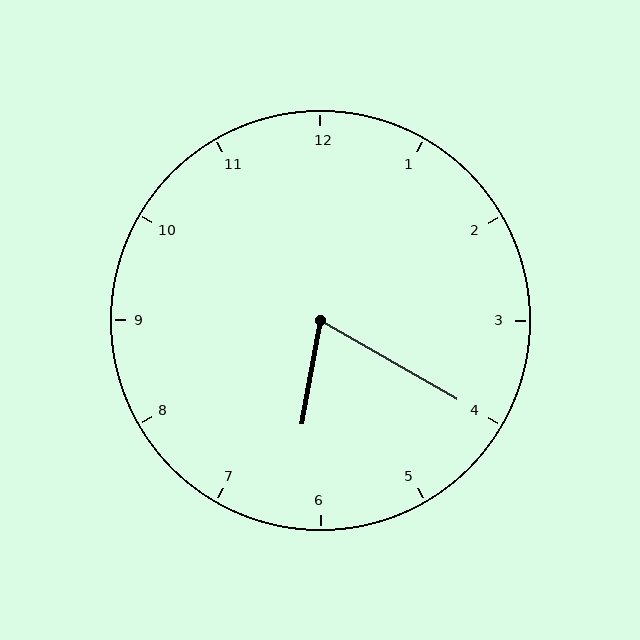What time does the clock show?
6:20.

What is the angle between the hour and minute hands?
Approximately 70 degrees.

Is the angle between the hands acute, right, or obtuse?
It is acute.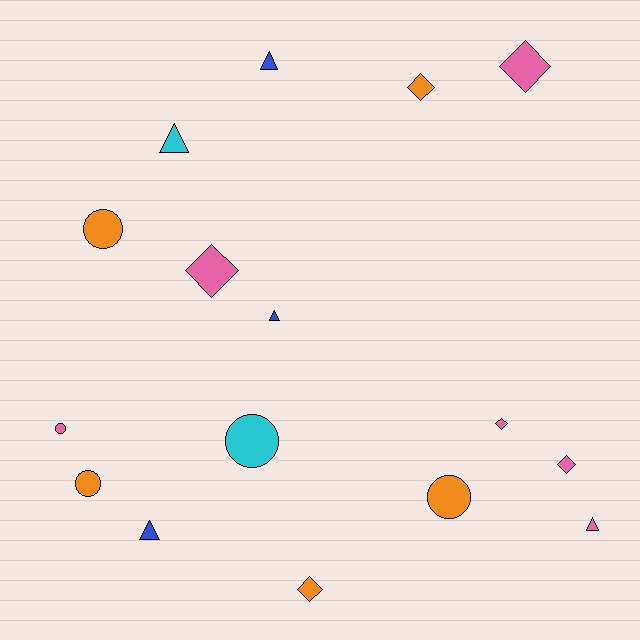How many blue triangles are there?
There are 3 blue triangles.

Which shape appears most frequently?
Diamond, with 6 objects.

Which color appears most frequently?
Pink, with 6 objects.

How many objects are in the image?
There are 16 objects.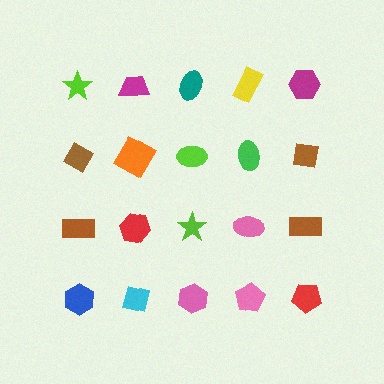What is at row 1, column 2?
A magenta trapezoid.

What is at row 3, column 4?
A pink ellipse.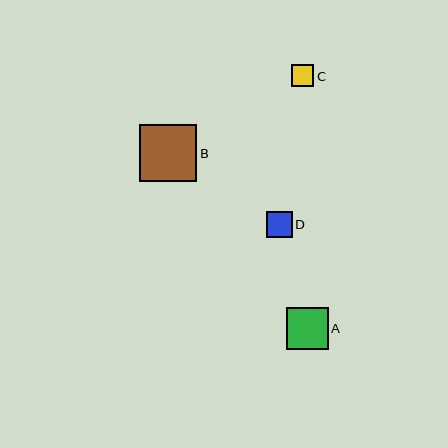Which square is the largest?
Square B is the largest with a size of approximately 58 pixels.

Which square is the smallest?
Square C is the smallest with a size of approximately 22 pixels.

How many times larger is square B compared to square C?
Square B is approximately 2.6 times the size of square C.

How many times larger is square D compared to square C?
Square D is approximately 1.2 times the size of square C.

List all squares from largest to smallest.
From largest to smallest: B, A, D, C.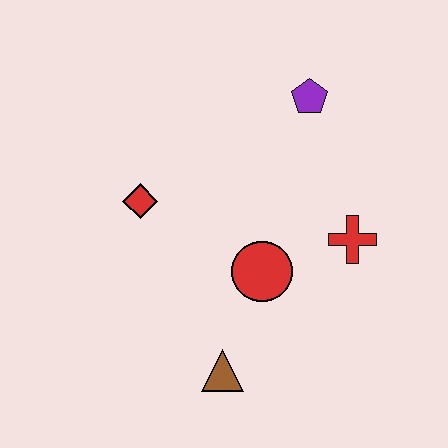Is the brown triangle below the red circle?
Yes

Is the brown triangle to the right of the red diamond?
Yes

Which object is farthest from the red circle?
The purple pentagon is farthest from the red circle.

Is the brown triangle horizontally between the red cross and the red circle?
No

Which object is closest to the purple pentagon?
The red cross is closest to the purple pentagon.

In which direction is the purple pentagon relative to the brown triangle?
The purple pentagon is above the brown triangle.